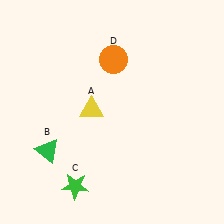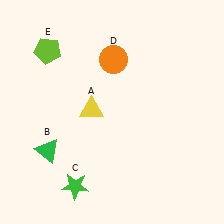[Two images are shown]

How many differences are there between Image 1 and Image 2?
There is 1 difference between the two images.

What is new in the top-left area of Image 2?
A lime pentagon (E) was added in the top-left area of Image 2.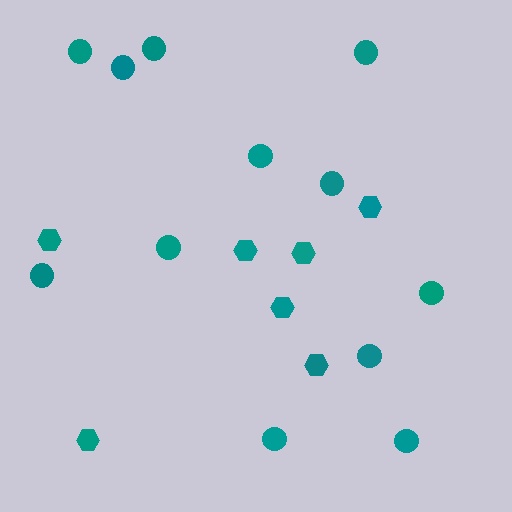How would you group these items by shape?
There are 2 groups: one group of circles (12) and one group of hexagons (7).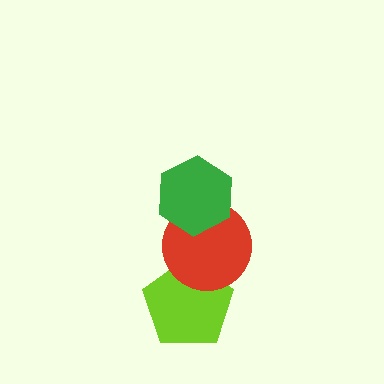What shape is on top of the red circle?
The green hexagon is on top of the red circle.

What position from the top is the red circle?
The red circle is 2nd from the top.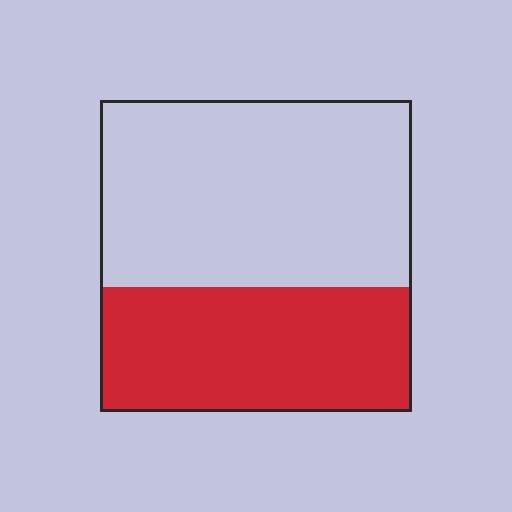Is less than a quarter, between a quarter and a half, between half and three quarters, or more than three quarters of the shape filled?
Between a quarter and a half.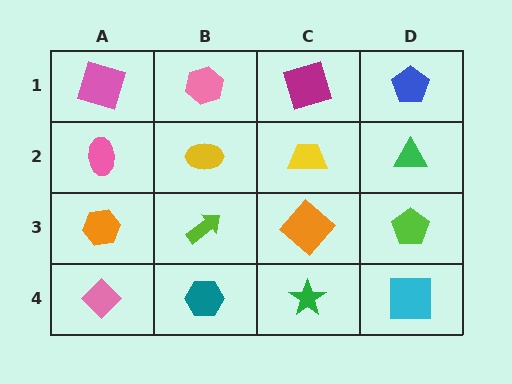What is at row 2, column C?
A yellow trapezoid.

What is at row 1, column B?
A pink hexagon.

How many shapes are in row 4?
4 shapes.